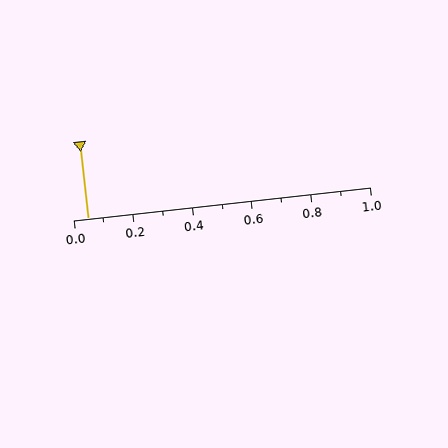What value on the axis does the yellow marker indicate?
The marker indicates approximately 0.05.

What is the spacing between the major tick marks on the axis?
The major ticks are spaced 0.2 apart.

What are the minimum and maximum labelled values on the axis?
The axis runs from 0.0 to 1.0.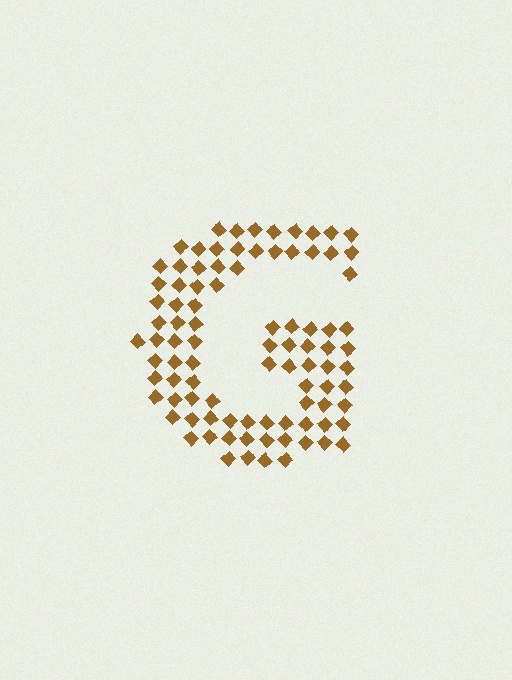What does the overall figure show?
The overall figure shows the letter G.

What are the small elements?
The small elements are diamonds.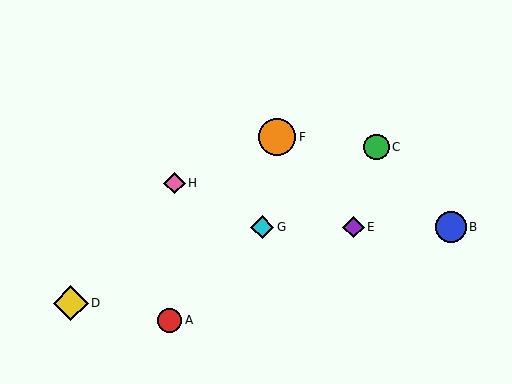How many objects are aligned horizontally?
3 objects (B, E, G) are aligned horizontally.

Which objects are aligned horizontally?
Objects B, E, G are aligned horizontally.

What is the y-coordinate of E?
Object E is at y≈227.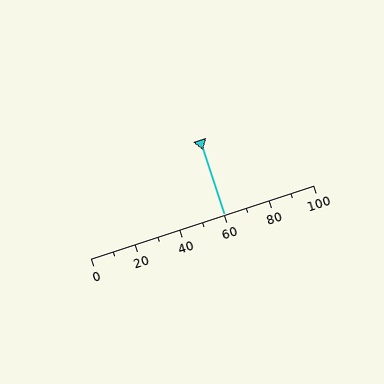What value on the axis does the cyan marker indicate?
The marker indicates approximately 60.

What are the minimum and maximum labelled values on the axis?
The axis runs from 0 to 100.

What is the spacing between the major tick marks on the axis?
The major ticks are spaced 20 apart.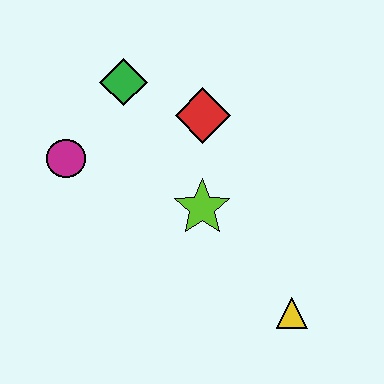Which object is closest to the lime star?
The red diamond is closest to the lime star.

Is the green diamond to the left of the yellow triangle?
Yes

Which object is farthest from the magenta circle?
The yellow triangle is farthest from the magenta circle.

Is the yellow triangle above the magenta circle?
No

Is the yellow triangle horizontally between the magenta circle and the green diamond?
No